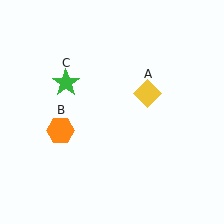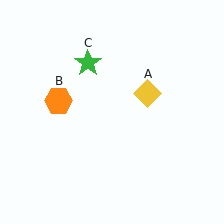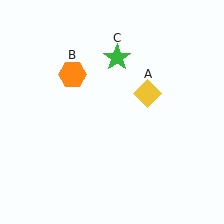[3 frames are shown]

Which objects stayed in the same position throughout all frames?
Yellow diamond (object A) remained stationary.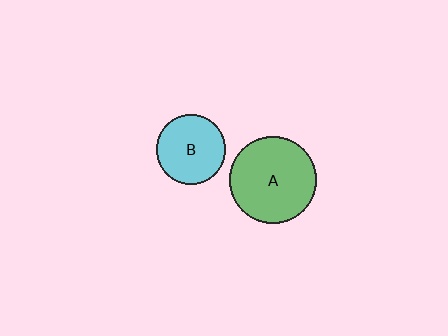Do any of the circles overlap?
No, none of the circles overlap.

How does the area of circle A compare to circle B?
Approximately 1.6 times.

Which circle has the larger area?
Circle A (green).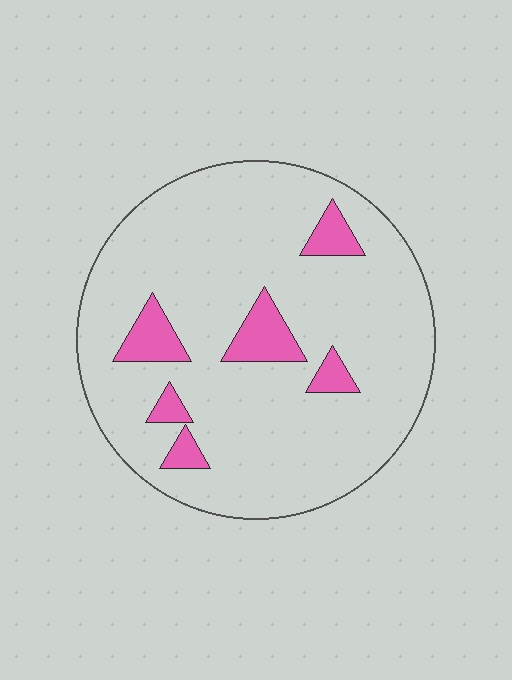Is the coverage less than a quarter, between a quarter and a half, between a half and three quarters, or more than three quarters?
Less than a quarter.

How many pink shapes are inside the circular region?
6.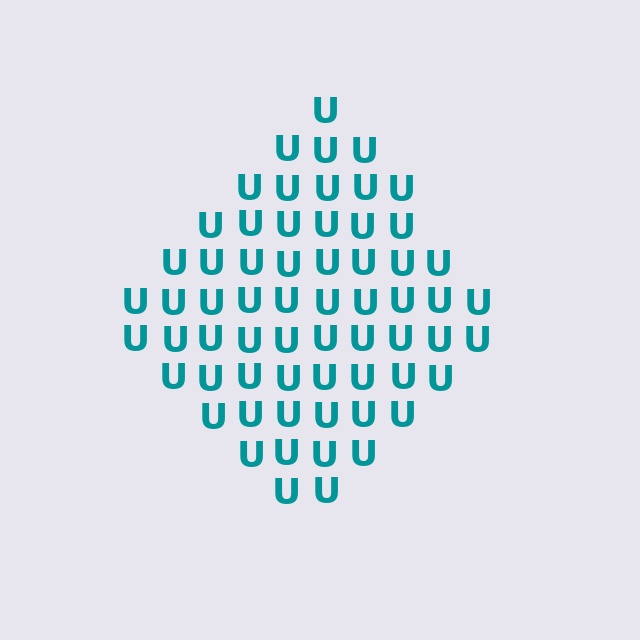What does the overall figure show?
The overall figure shows a diamond.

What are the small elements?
The small elements are letter U's.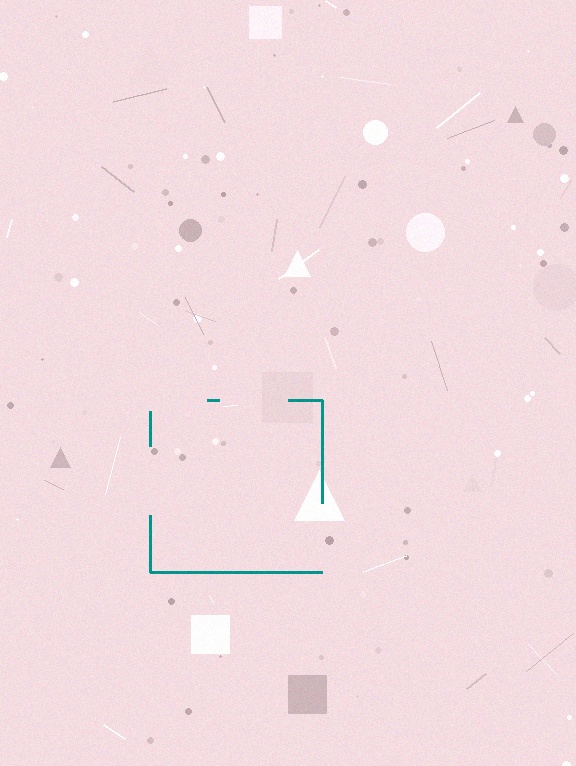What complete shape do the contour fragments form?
The contour fragments form a square.